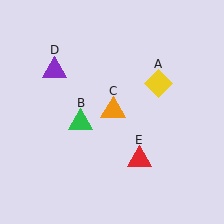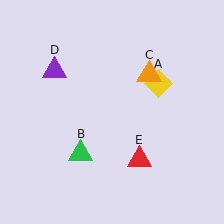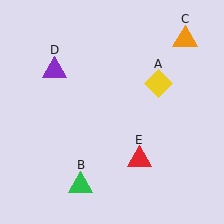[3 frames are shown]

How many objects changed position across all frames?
2 objects changed position: green triangle (object B), orange triangle (object C).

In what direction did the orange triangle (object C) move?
The orange triangle (object C) moved up and to the right.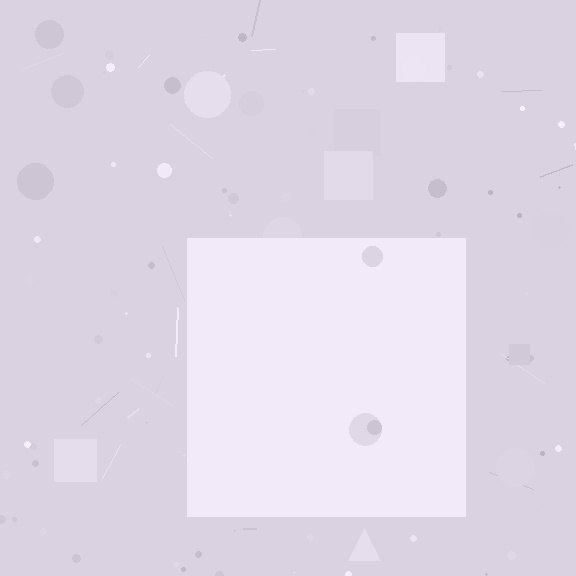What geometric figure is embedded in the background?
A square is embedded in the background.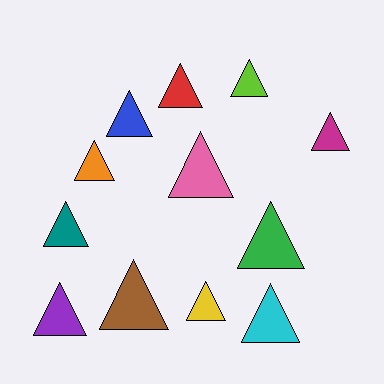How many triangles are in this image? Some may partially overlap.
There are 12 triangles.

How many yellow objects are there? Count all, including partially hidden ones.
There is 1 yellow object.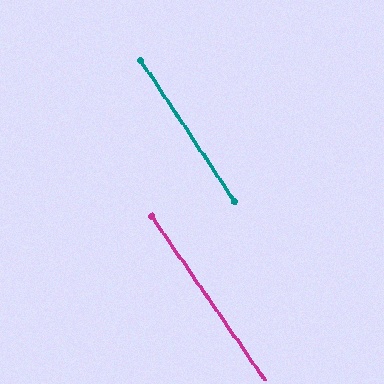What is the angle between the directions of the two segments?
Approximately 1 degree.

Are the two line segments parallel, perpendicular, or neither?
Parallel — their directions differ by only 1.0°.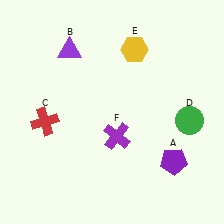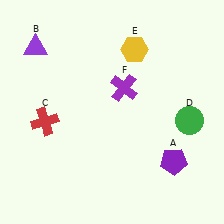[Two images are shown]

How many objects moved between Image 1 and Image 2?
2 objects moved between the two images.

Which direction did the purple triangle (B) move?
The purple triangle (B) moved left.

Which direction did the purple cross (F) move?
The purple cross (F) moved up.